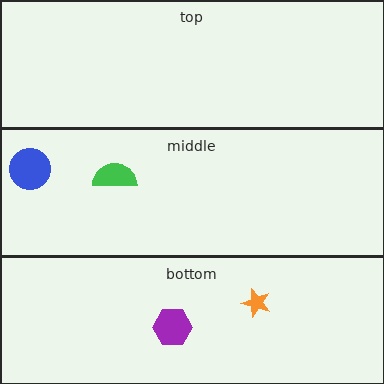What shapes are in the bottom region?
The orange star, the purple hexagon.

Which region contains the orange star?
The bottom region.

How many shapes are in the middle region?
2.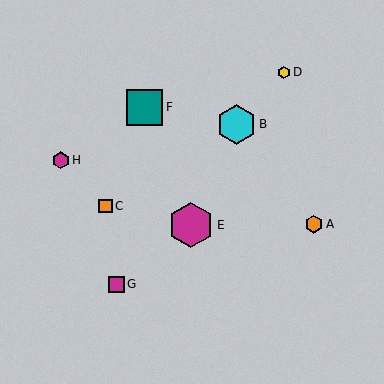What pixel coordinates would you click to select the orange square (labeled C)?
Click at (105, 206) to select the orange square C.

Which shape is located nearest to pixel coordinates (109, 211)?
The orange square (labeled C) at (105, 206) is nearest to that location.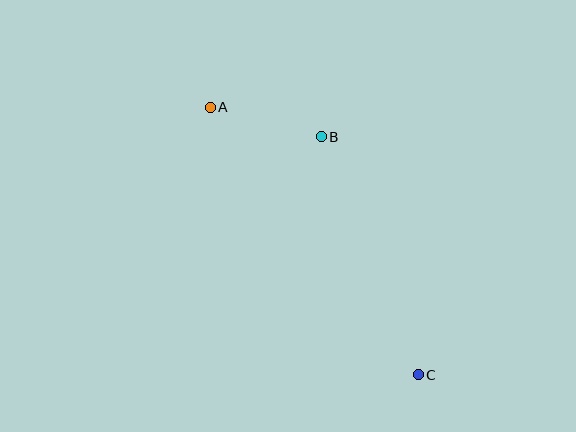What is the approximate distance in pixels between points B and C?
The distance between B and C is approximately 257 pixels.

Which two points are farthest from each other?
Points A and C are farthest from each other.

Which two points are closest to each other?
Points A and B are closest to each other.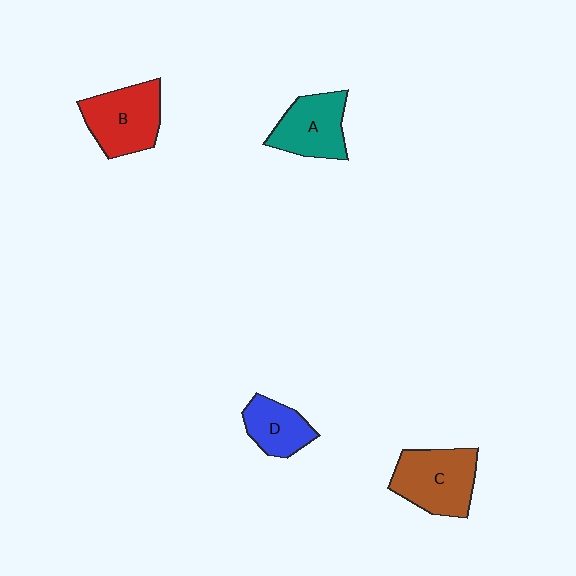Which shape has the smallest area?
Shape D (blue).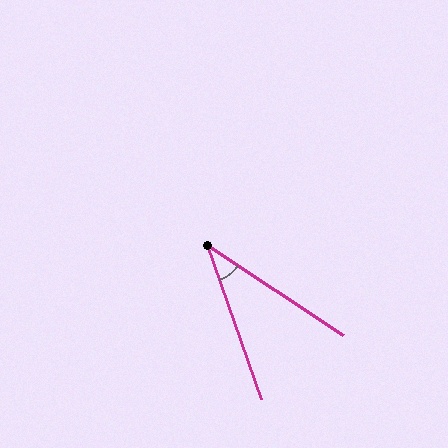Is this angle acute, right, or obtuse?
It is acute.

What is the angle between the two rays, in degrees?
Approximately 37 degrees.